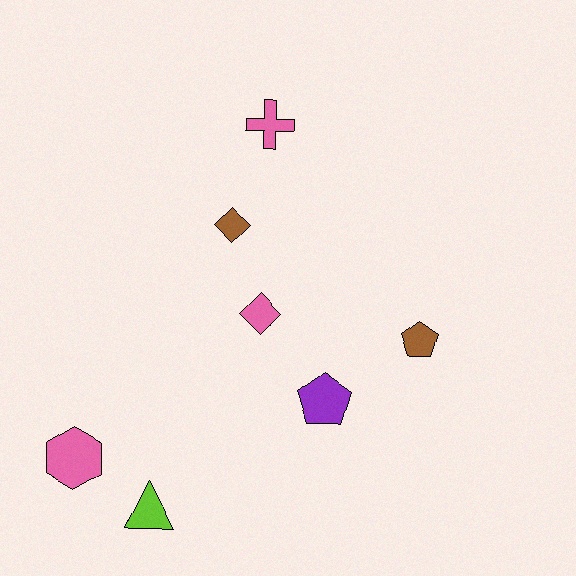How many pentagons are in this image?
There are 2 pentagons.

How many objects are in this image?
There are 7 objects.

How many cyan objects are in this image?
There are no cyan objects.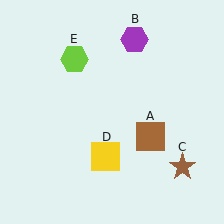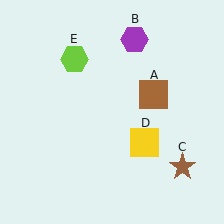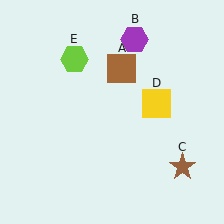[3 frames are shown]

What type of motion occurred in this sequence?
The brown square (object A), yellow square (object D) rotated counterclockwise around the center of the scene.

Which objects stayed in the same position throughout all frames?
Purple hexagon (object B) and brown star (object C) and lime hexagon (object E) remained stationary.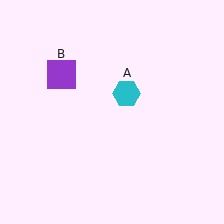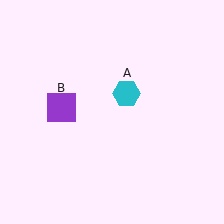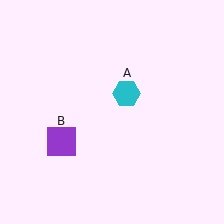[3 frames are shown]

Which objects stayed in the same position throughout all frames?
Cyan hexagon (object A) remained stationary.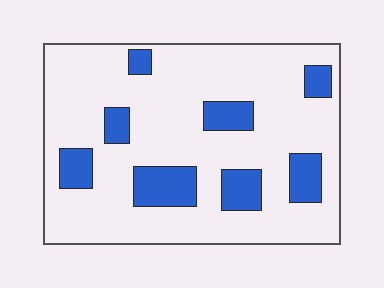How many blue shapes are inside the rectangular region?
8.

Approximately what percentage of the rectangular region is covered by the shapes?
Approximately 20%.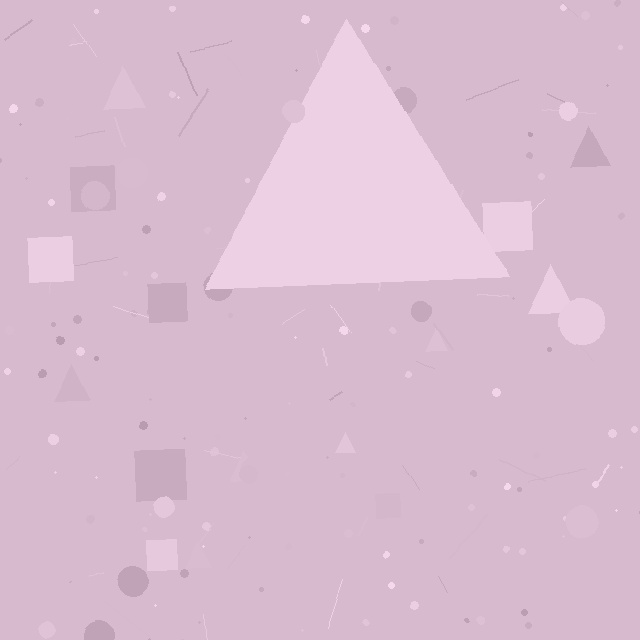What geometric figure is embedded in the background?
A triangle is embedded in the background.